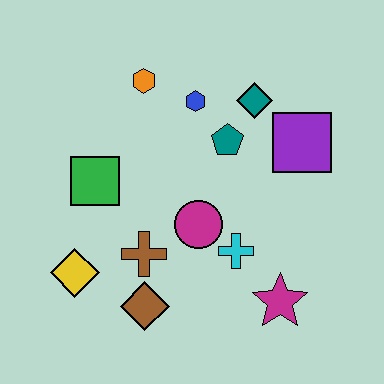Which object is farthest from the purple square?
The yellow diamond is farthest from the purple square.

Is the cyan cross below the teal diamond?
Yes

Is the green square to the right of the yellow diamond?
Yes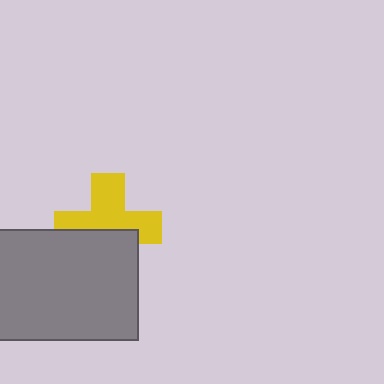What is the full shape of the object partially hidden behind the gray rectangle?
The partially hidden object is a yellow cross.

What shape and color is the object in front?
The object in front is a gray rectangle.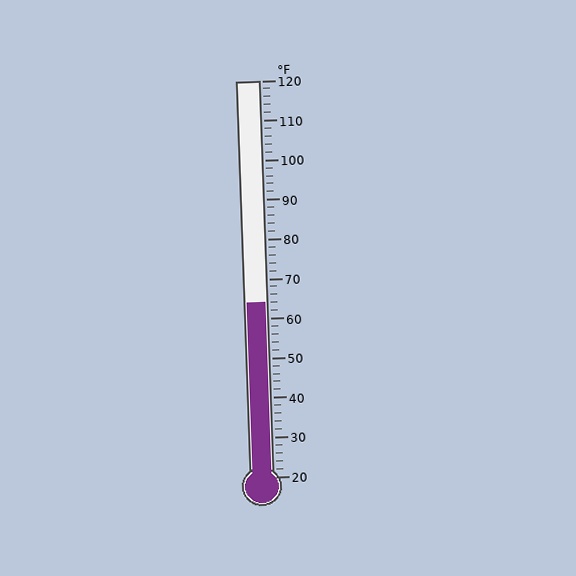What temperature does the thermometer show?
The thermometer shows approximately 64°F.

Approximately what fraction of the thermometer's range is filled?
The thermometer is filled to approximately 45% of its range.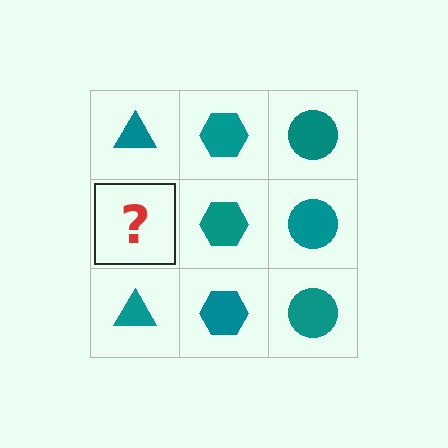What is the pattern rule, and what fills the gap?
The rule is that each column has a consistent shape. The gap should be filled with a teal triangle.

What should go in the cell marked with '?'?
The missing cell should contain a teal triangle.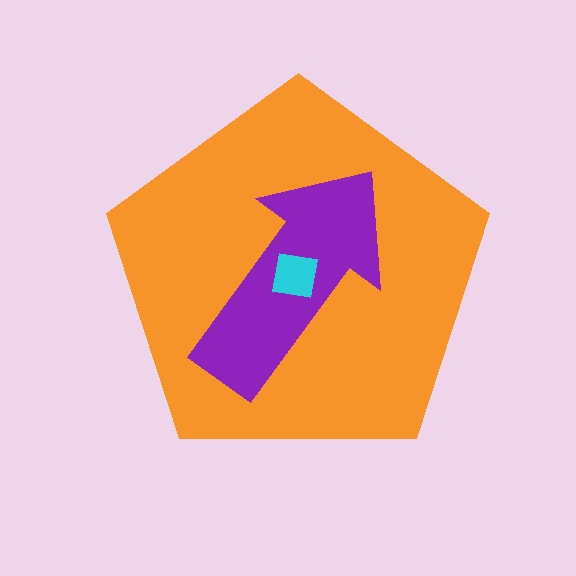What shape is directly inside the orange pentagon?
The purple arrow.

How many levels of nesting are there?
3.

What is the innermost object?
The cyan square.